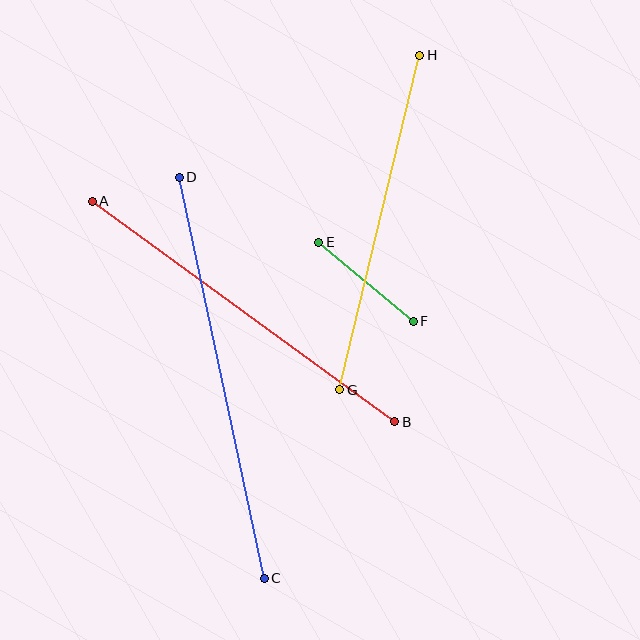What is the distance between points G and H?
The distance is approximately 344 pixels.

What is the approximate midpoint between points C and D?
The midpoint is at approximately (222, 378) pixels.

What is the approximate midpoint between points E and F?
The midpoint is at approximately (366, 282) pixels.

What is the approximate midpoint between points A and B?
The midpoint is at approximately (243, 311) pixels.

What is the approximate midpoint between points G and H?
The midpoint is at approximately (380, 223) pixels.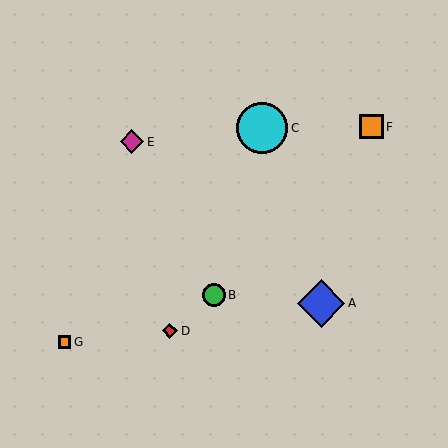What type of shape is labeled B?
Shape B is a green circle.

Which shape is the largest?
The cyan circle (labeled C) is the largest.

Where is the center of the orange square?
The center of the orange square is at (65, 342).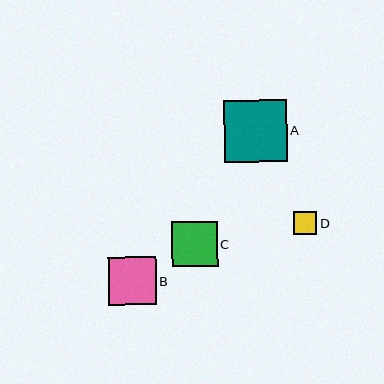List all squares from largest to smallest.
From largest to smallest: A, B, C, D.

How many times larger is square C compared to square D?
Square C is approximately 1.9 times the size of square D.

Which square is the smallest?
Square D is the smallest with a size of approximately 23 pixels.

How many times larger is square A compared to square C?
Square A is approximately 1.4 times the size of square C.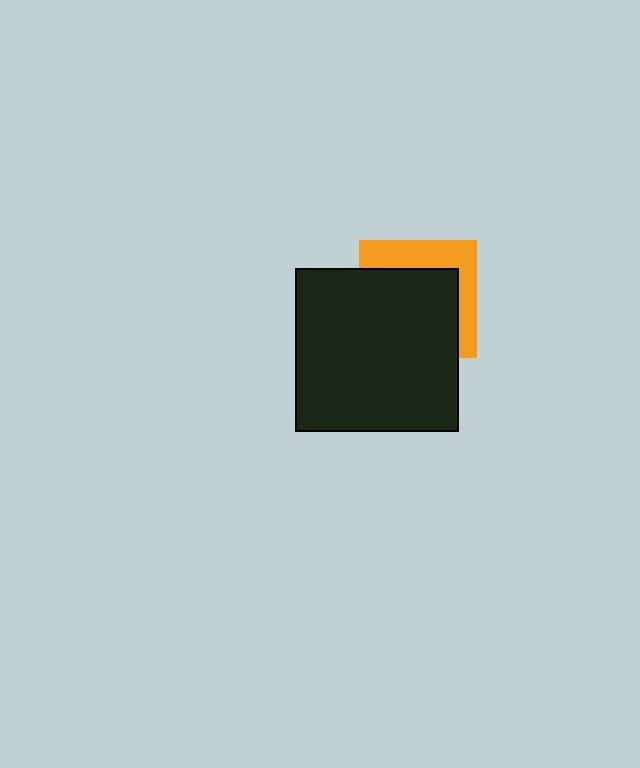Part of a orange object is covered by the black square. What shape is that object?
It is a square.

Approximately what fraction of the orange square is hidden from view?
Roughly 65% of the orange square is hidden behind the black square.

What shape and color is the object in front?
The object in front is a black square.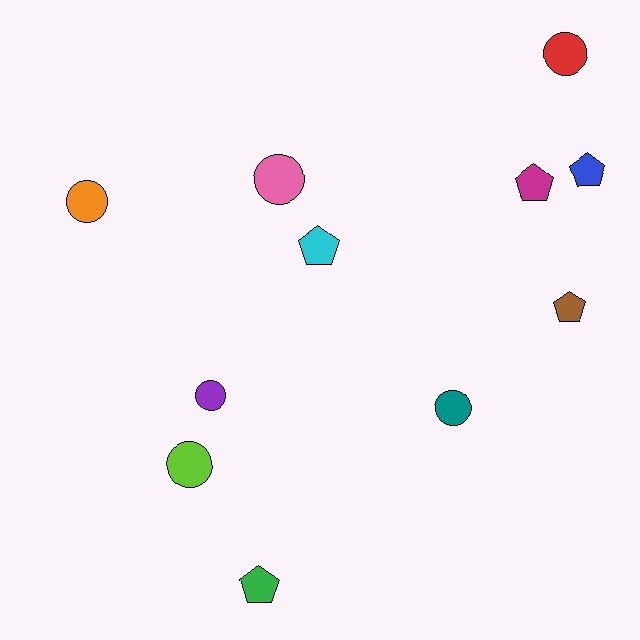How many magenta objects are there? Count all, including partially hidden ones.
There is 1 magenta object.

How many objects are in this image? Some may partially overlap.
There are 11 objects.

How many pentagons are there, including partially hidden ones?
There are 5 pentagons.